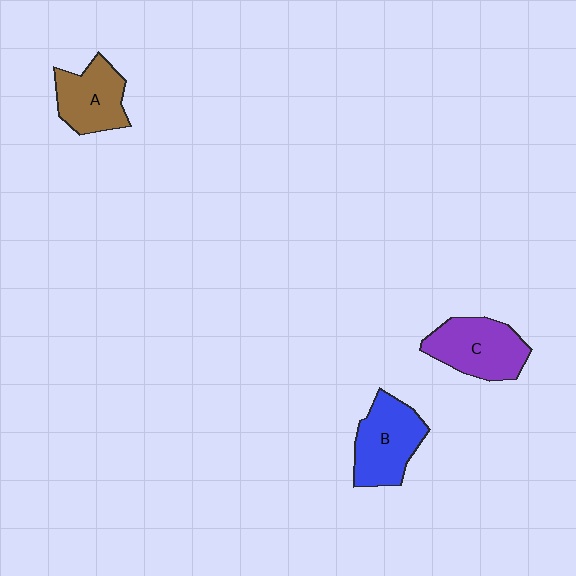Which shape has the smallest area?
Shape A (brown).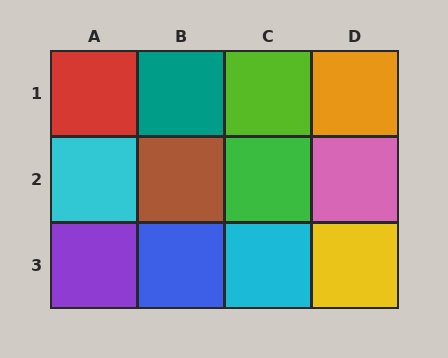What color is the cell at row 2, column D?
Pink.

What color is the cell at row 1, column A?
Red.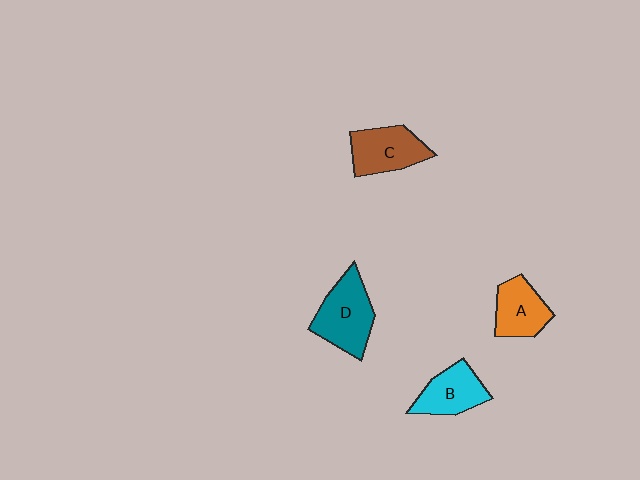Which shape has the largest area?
Shape D (teal).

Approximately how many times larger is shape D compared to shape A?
Approximately 1.3 times.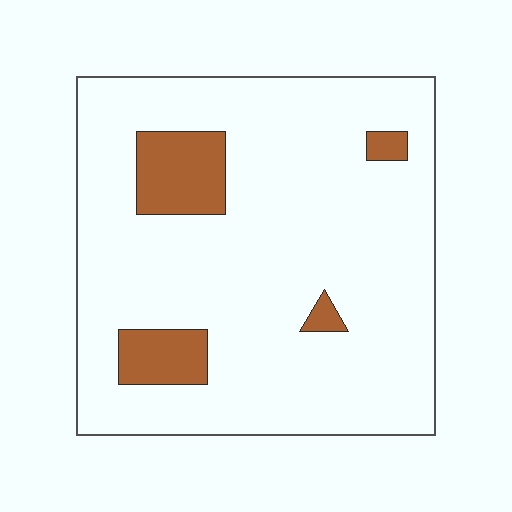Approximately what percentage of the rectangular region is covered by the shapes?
Approximately 10%.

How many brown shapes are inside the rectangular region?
4.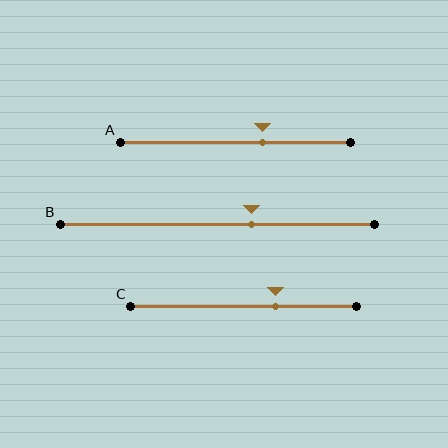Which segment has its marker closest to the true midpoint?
Segment B has its marker closest to the true midpoint.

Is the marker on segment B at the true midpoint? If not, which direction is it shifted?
No, the marker on segment B is shifted to the right by about 11% of the segment length.